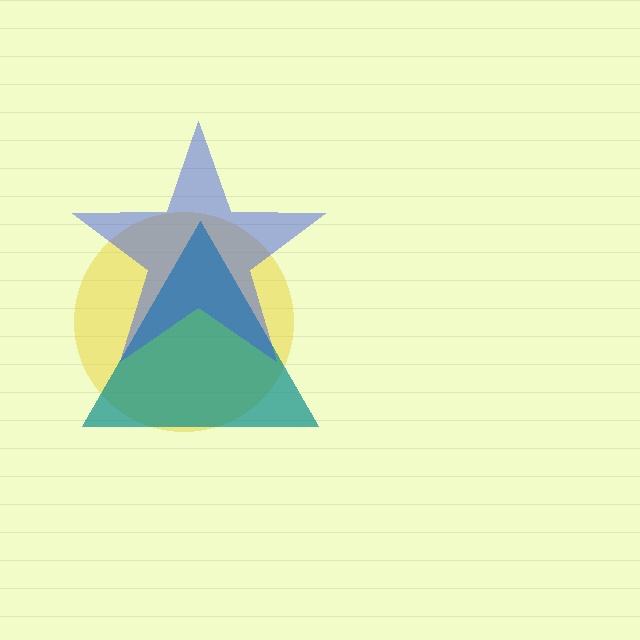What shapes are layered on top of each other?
The layered shapes are: a yellow circle, a teal triangle, a blue star.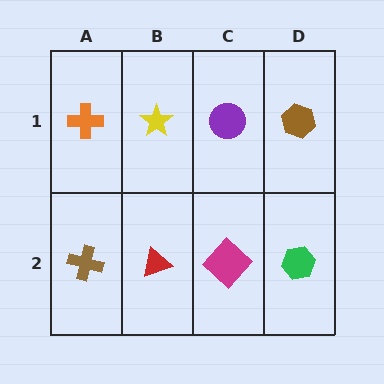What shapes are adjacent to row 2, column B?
A yellow star (row 1, column B), a brown cross (row 2, column A), a magenta diamond (row 2, column C).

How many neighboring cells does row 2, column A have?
2.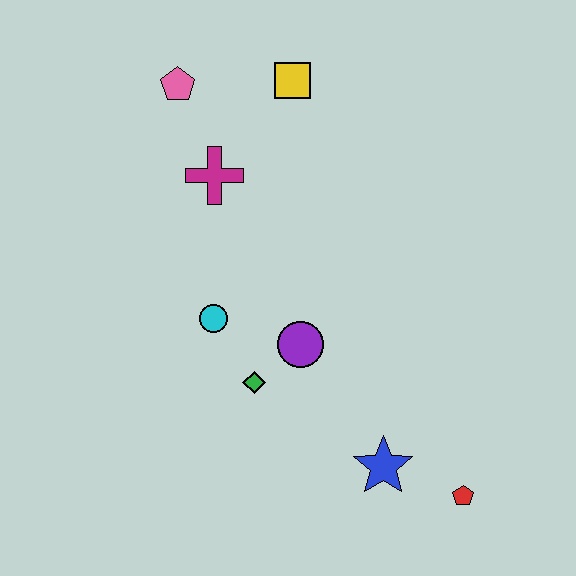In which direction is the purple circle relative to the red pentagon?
The purple circle is to the left of the red pentagon.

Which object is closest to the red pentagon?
The blue star is closest to the red pentagon.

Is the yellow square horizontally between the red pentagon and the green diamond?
Yes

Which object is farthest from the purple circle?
The pink pentagon is farthest from the purple circle.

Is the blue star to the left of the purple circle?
No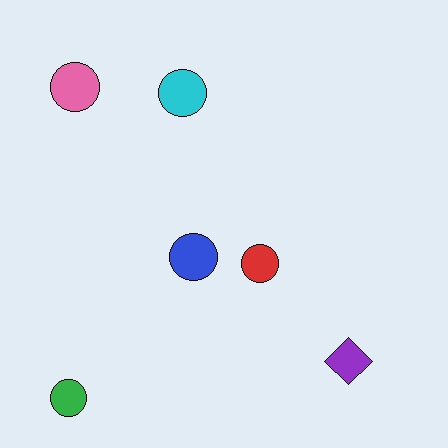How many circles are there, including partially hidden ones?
There are 5 circles.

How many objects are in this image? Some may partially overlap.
There are 6 objects.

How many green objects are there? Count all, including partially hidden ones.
There is 1 green object.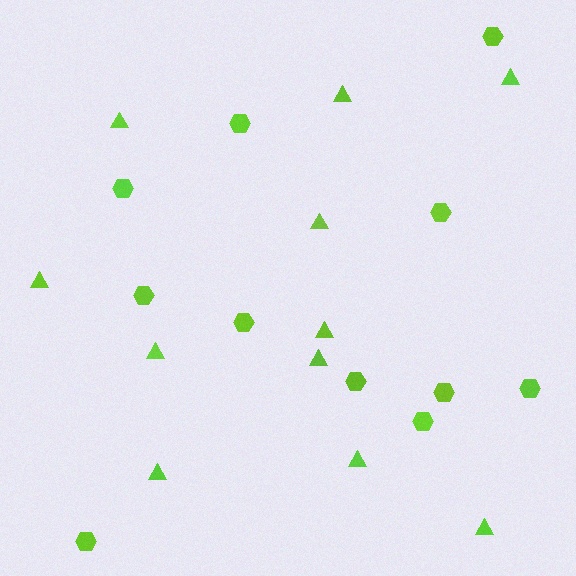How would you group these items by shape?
There are 2 groups: one group of hexagons (11) and one group of triangles (11).